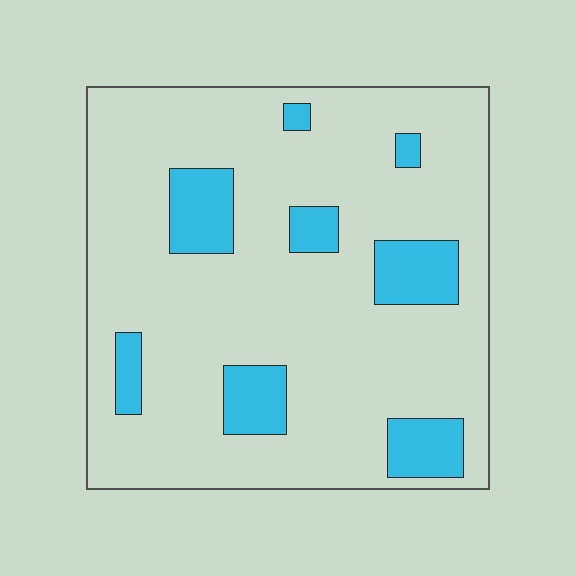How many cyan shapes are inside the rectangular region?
8.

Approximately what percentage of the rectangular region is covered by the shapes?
Approximately 15%.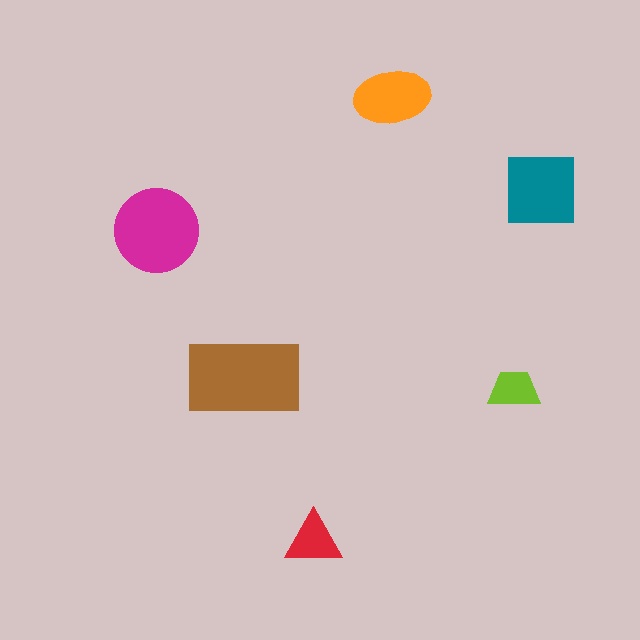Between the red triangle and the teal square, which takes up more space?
The teal square.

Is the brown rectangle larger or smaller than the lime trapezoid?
Larger.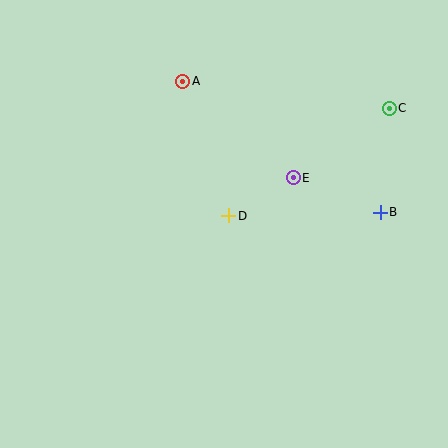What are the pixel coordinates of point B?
Point B is at (380, 212).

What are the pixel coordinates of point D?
Point D is at (229, 216).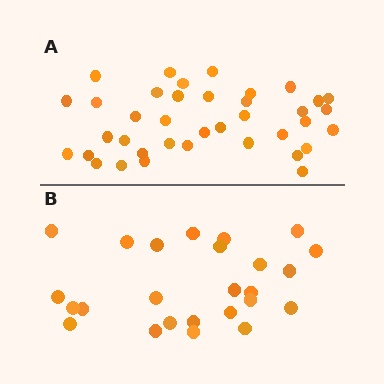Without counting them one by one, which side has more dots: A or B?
Region A (the top region) has more dots.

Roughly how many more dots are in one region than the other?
Region A has approximately 15 more dots than region B.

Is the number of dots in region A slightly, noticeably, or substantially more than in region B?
Region A has substantially more. The ratio is roughly 1.5 to 1.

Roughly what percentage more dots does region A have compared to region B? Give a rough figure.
About 50% more.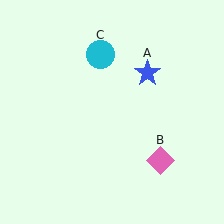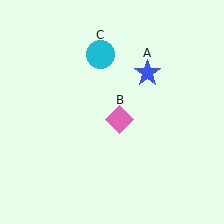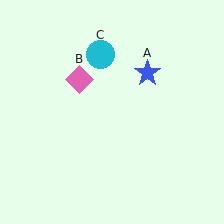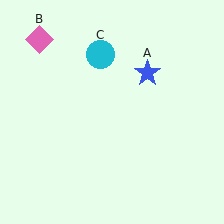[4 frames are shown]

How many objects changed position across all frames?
1 object changed position: pink diamond (object B).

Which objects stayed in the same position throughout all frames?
Blue star (object A) and cyan circle (object C) remained stationary.